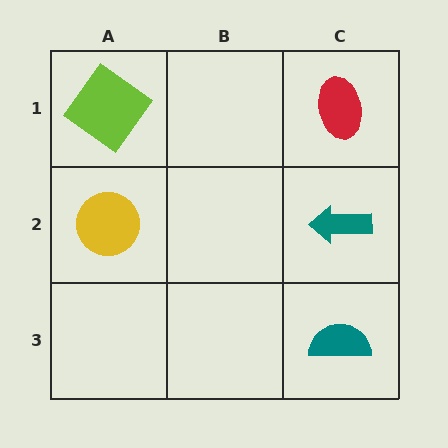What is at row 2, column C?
A teal arrow.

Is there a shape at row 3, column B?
No, that cell is empty.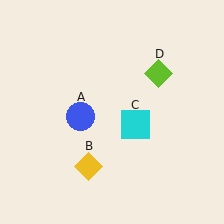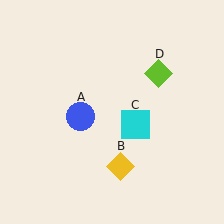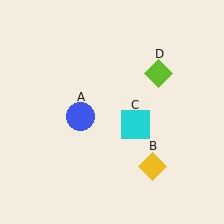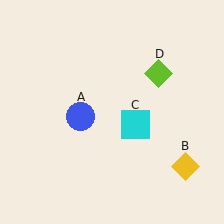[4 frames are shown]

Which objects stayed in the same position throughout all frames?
Blue circle (object A) and cyan square (object C) and lime diamond (object D) remained stationary.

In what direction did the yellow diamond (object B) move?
The yellow diamond (object B) moved right.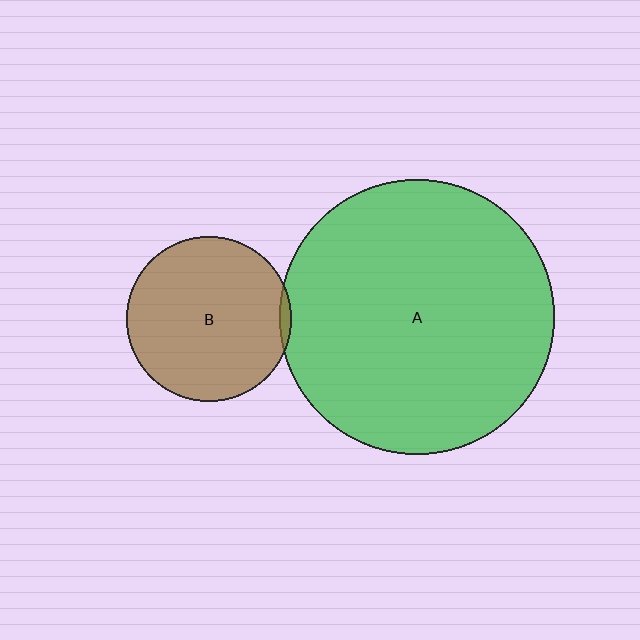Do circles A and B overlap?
Yes.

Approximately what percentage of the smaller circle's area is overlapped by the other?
Approximately 5%.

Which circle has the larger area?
Circle A (green).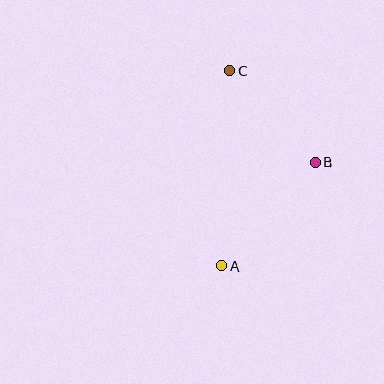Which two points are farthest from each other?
Points A and C are farthest from each other.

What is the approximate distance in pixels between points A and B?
The distance between A and B is approximately 140 pixels.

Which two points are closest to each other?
Points B and C are closest to each other.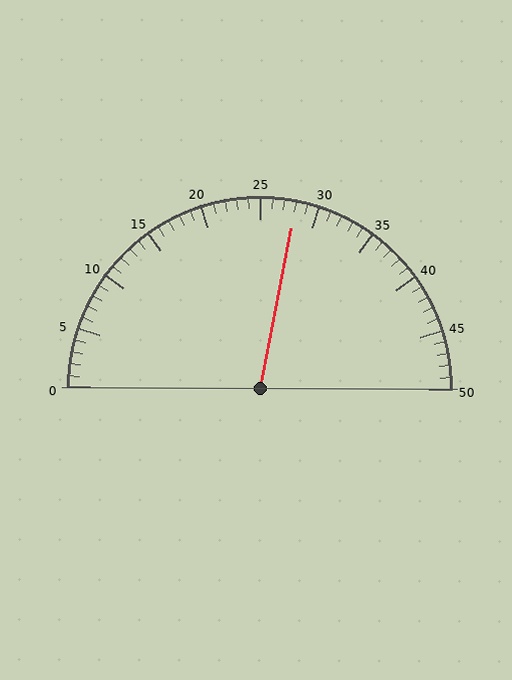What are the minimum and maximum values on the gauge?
The gauge ranges from 0 to 50.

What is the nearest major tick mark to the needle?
The nearest major tick mark is 30.